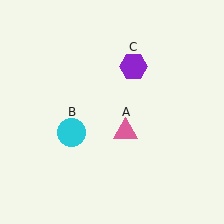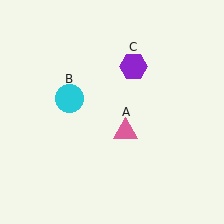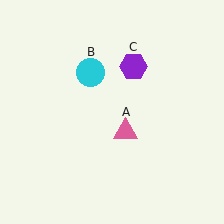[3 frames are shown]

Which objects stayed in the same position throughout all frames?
Pink triangle (object A) and purple hexagon (object C) remained stationary.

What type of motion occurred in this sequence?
The cyan circle (object B) rotated clockwise around the center of the scene.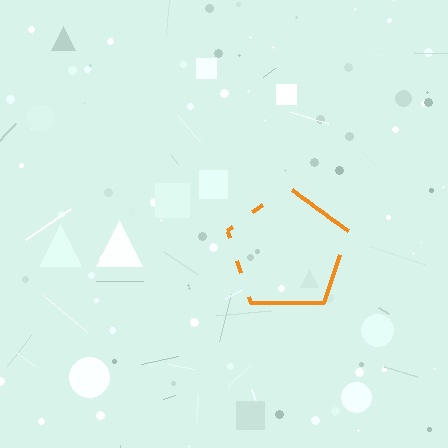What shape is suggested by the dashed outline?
The dashed outline suggests a pentagon.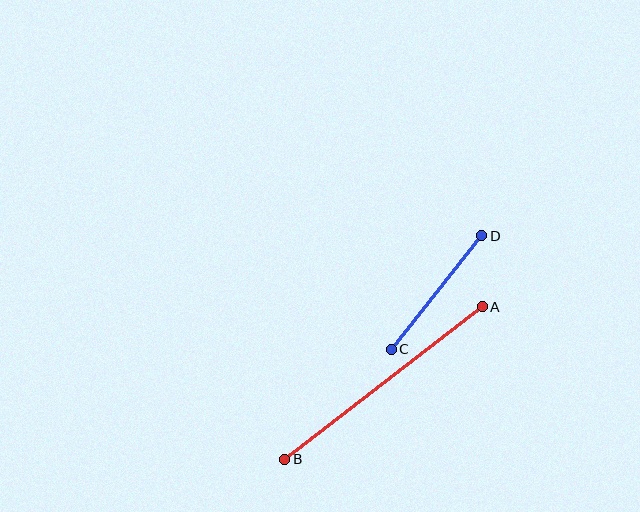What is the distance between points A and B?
The distance is approximately 250 pixels.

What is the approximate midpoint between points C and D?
The midpoint is at approximately (436, 293) pixels.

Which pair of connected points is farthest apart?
Points A and B are farthest apart.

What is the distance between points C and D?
The distance is approximately 145 pixels.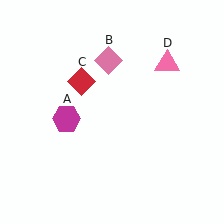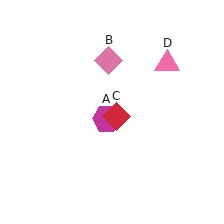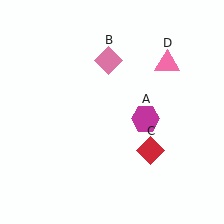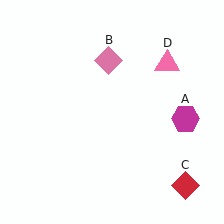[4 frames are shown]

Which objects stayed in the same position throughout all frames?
Pink diamond (object B) and pink triangle (object D) remained stationary.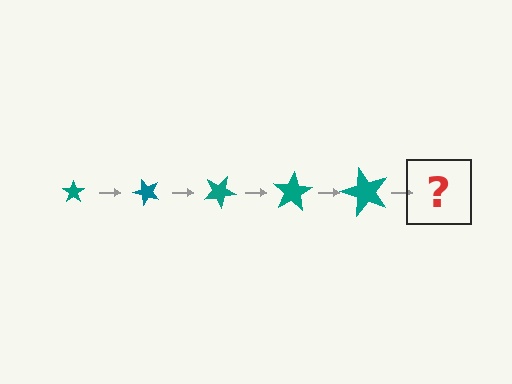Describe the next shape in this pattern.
It should be a star, larger than the previous one and rotated 250 degrees from the start.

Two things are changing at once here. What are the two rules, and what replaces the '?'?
The two rules are that the star grows larger each step and it rotates 50 degrees each step. The '?' should be a star, larger than the previous one and rotated 250 degrees from the start.